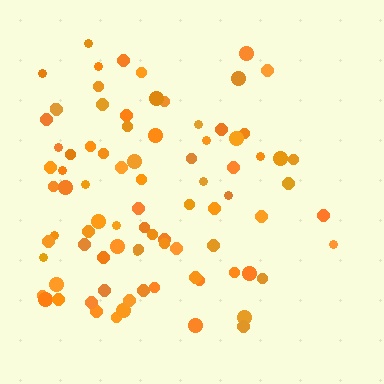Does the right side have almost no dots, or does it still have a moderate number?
Still a moderate number, just noticeably fewer than the left.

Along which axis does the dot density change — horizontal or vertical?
Horizontal.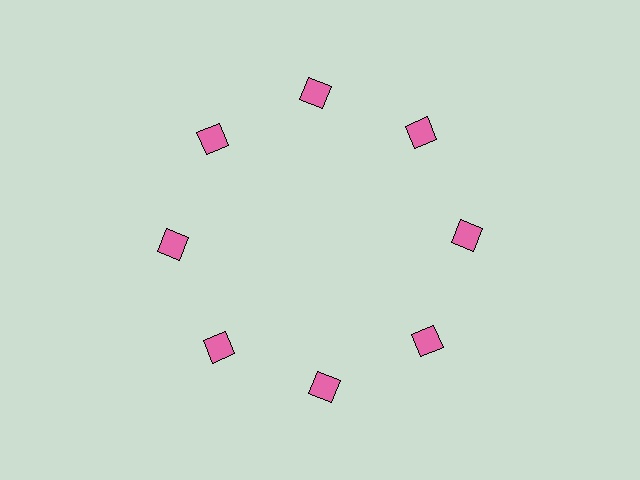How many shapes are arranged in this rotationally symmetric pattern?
There are 8 shapes, arranged in 8 groups of 1.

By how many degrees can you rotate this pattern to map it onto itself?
The pattern maps onto itself every 45 degrees of rotation.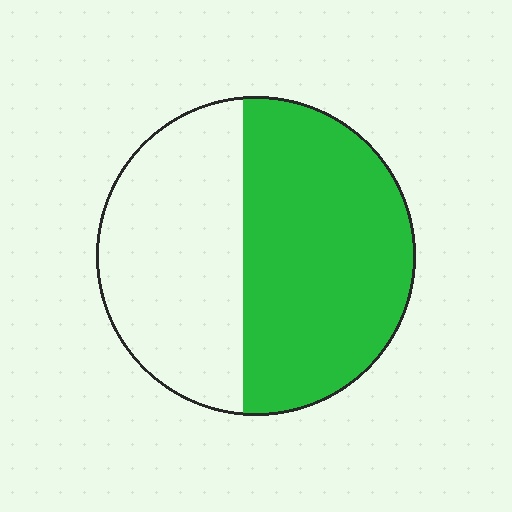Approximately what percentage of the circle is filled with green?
Approximately 55%.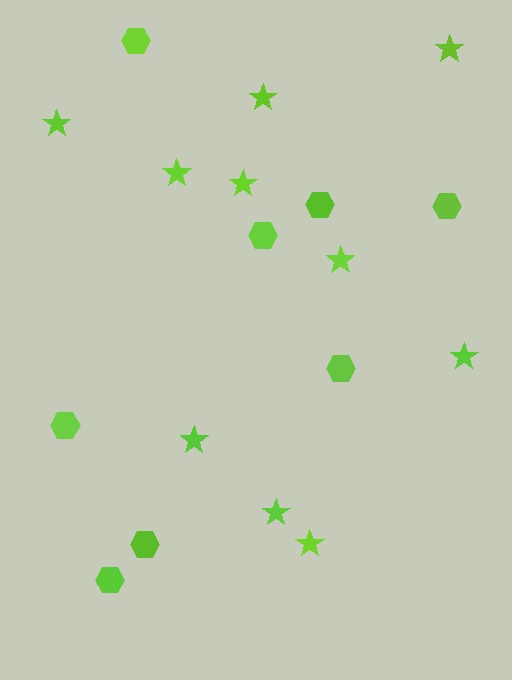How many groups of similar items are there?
There are 2 groups: one group of stars (10) and one group of hexagons (8).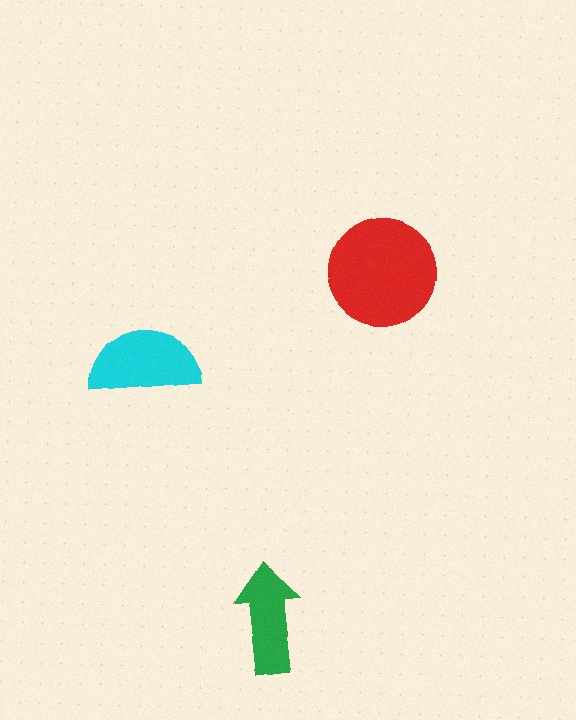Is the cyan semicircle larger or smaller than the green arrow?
Larger.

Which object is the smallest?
The green arrow.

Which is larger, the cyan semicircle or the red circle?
The red circle.